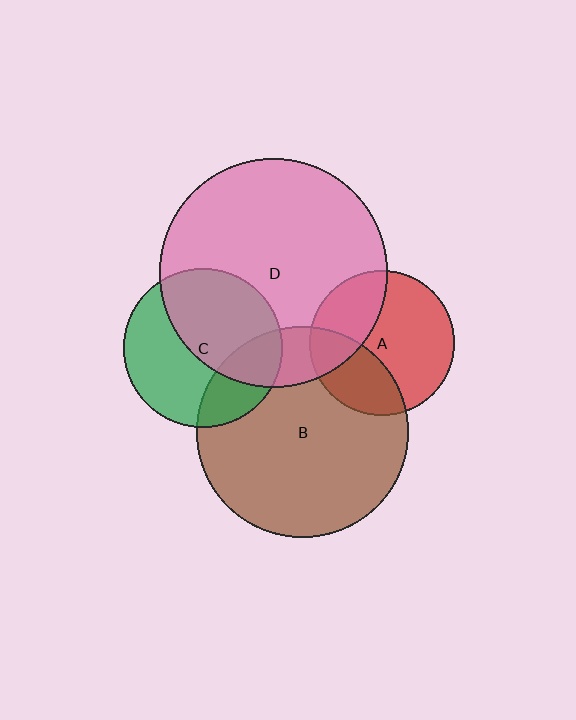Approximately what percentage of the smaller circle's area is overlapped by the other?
Approximately 30%.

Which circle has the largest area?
Circle D (pink).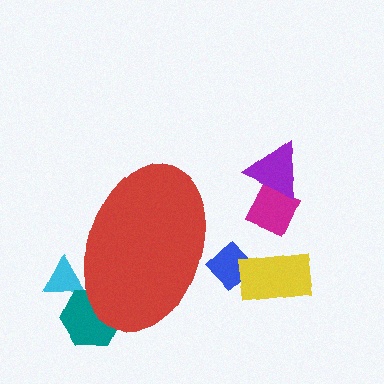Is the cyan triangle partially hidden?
Yes, the cyan triangle is partially hidden behind the red ellipse.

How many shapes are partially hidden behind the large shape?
3 shapes are partially hidden.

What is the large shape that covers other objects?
A red ellipse.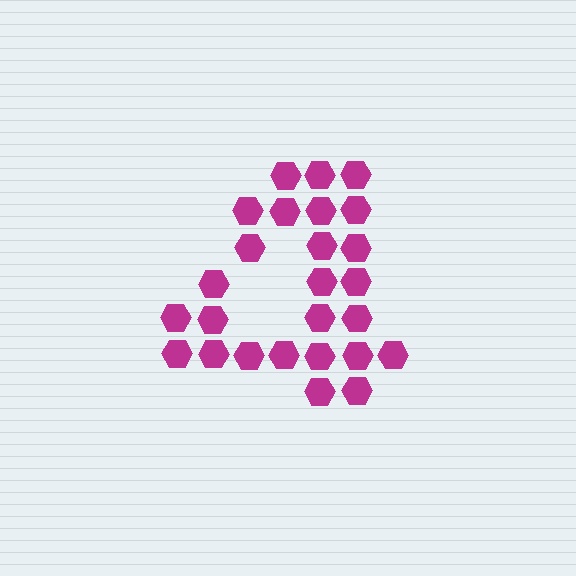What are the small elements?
The small elements are hexagons.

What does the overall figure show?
The overall figure shows the digit 4.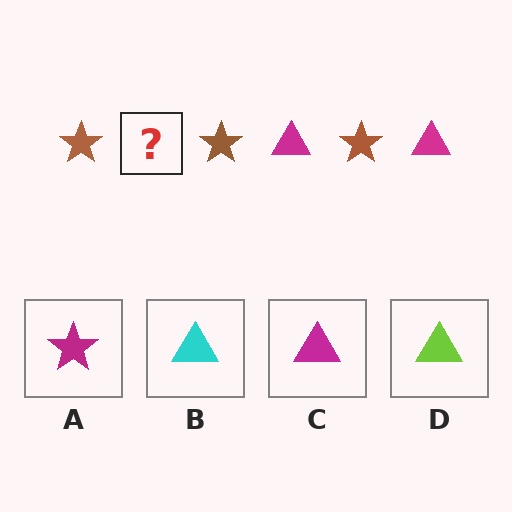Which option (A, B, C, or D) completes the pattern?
C.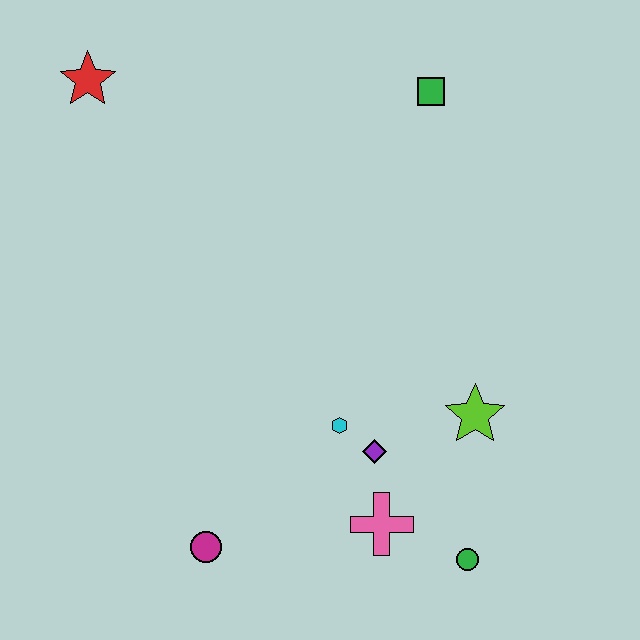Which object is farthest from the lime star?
The red star is farthest from the lime star.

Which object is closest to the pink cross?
The purple diamond is closest to the pink cross.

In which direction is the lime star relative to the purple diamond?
The lime star is to the right of the purple diamond.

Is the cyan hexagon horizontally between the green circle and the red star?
Yes